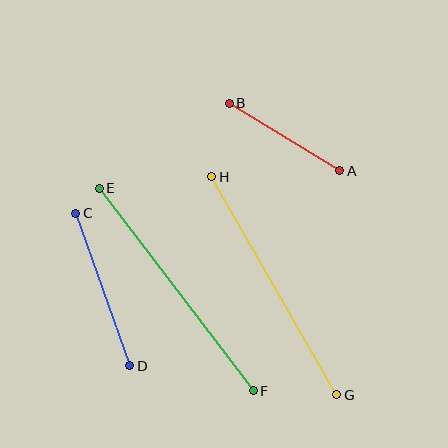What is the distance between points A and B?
The distance is approximately 129 pixels.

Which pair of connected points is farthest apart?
Points E and F are farthest apart.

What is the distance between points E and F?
The distance is approximately 255 pixels.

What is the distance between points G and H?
The distance is approximately 251 pixels.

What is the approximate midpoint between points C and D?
The midpoint is at approximately (103, 289) pixels.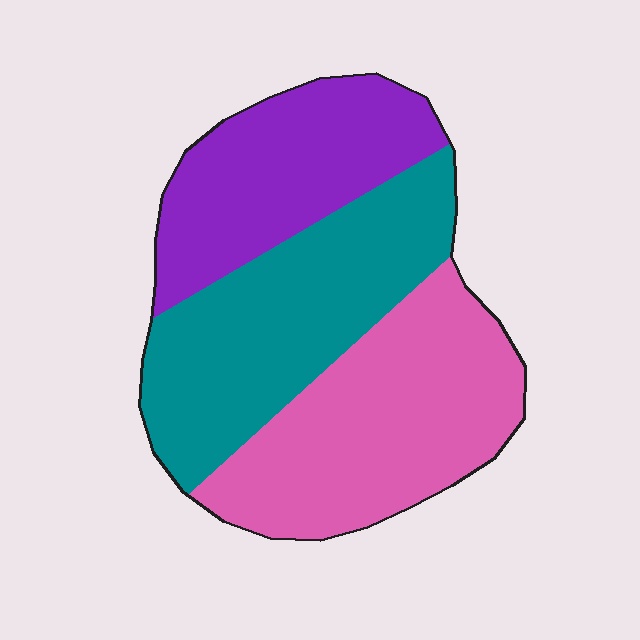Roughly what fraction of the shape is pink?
Pink covers around 35% of the shape.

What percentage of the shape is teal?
Teal covers roughly 35% of the shape.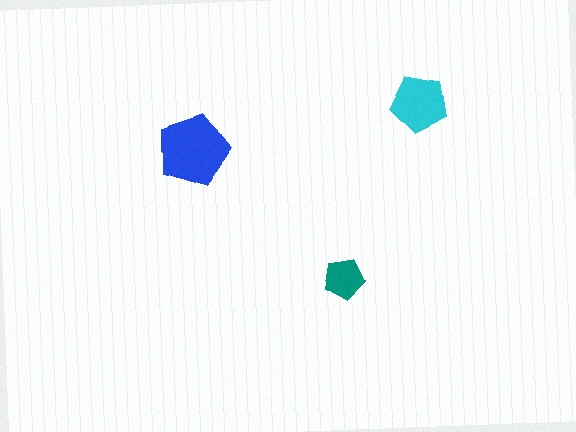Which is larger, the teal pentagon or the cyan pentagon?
The cyan one.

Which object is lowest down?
The teal pentagon is bottommost.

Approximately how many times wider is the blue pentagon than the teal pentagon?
About 2 times wider.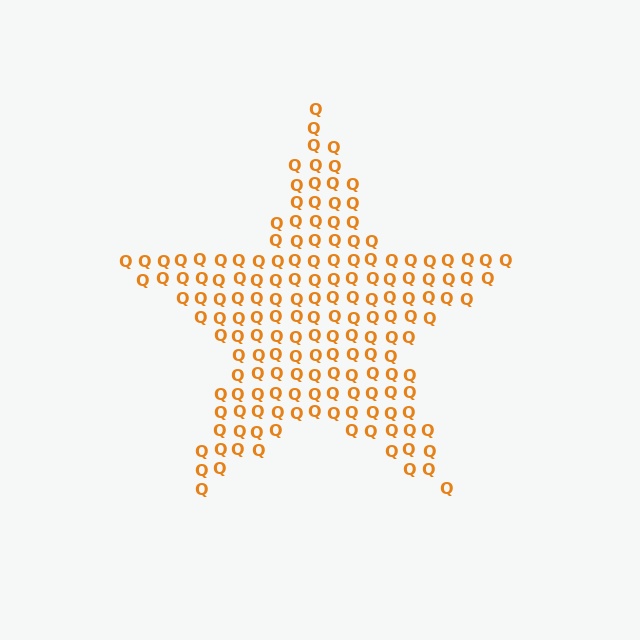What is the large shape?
The large shape is a star.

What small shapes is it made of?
It is made of small letter Q's.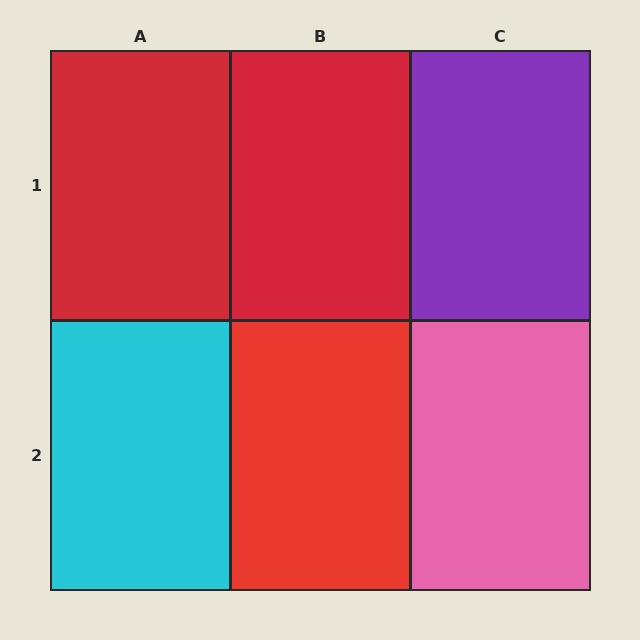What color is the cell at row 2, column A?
Cyan.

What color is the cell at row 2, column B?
Red.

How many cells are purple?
1 cell is purple.